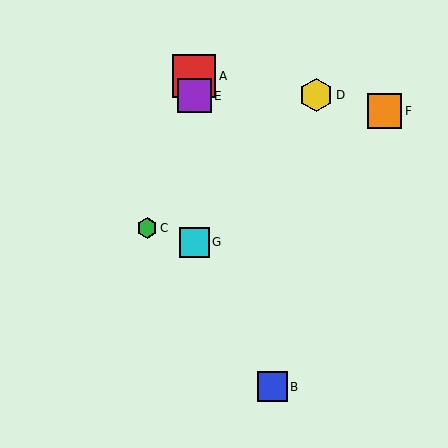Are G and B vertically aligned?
No, G is at x≈194 and B is at x≈272.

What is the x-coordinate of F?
Object F is at x≈385.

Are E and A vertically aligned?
Yes, both are at x≈194.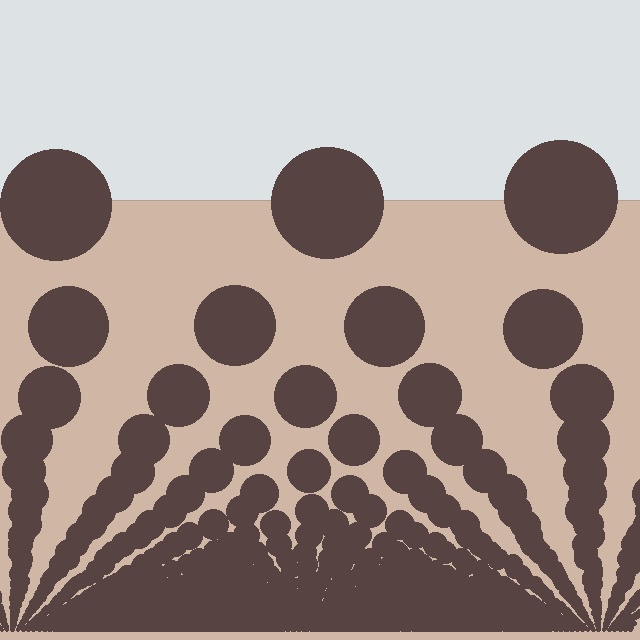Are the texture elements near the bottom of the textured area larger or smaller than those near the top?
Smaller. The gradient is inverted — elements near the bottom are smaller and denser.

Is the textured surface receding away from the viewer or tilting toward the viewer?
The surface appears to tilt toward the viewer. Texture elements get larger and sparser toward the top.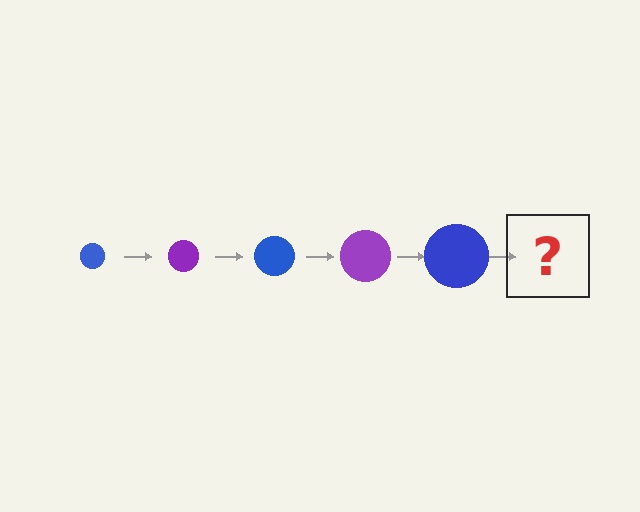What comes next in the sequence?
The next element should be a purple circle, larger than the previous one.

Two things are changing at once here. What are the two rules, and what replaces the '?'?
The two rules are that the circle grows larger each step and the color cycles through blue and purple. The '?' should be a purple circle, larger than the previous one.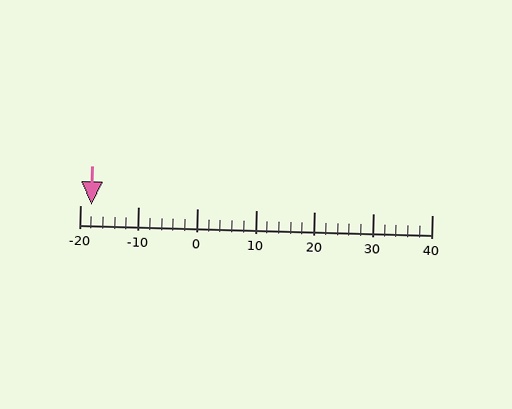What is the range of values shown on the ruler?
The ruler shows values from -20 to 40.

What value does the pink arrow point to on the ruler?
The pink arrow points to approximately -18.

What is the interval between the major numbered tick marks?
The major tick marks are spaced 10 units apart.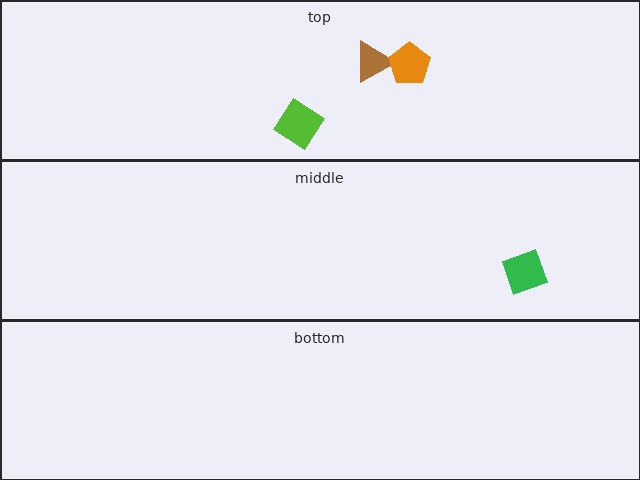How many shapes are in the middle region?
1.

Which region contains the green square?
The middle region.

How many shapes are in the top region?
3.